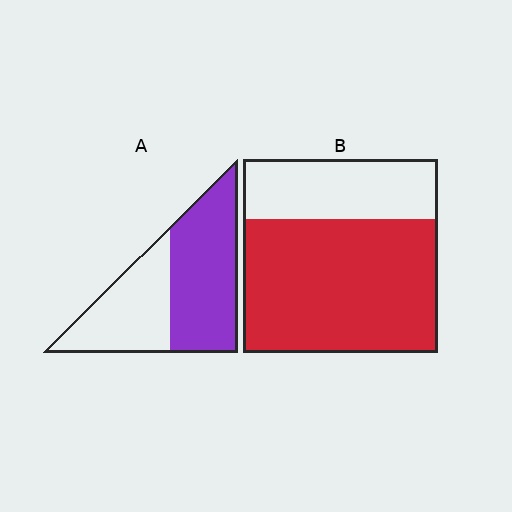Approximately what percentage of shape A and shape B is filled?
A is approximately 55% and B is approximately 70%.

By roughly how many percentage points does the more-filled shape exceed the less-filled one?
By roughly 10 percentage points (B over A).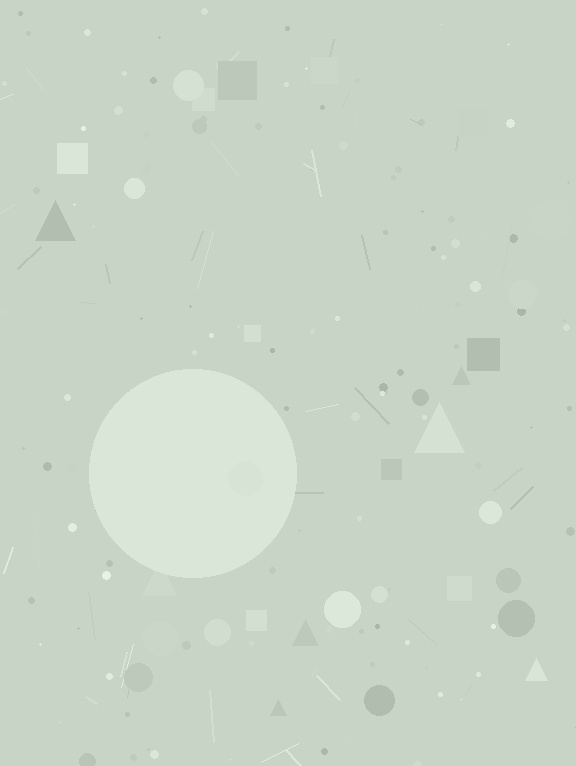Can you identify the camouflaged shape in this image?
The camouflaged shape is a circle.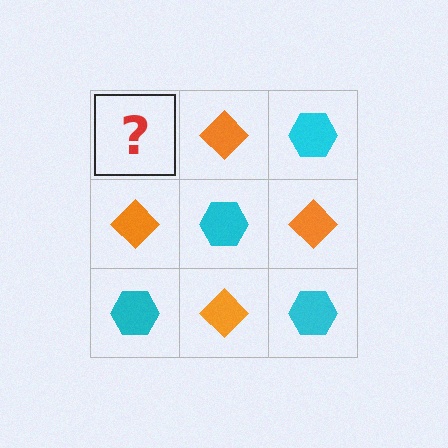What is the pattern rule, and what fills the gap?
The rule is that it alternates cyan hexagon and orange diamond in a checkerboard pattern. The gap should be filled with a cyan hexagon.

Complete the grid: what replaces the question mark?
The question mark should be replaced with a cyan hexagon.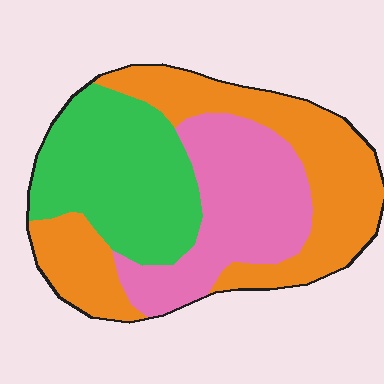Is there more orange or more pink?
Orange.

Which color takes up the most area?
Orange, at roughly 40%.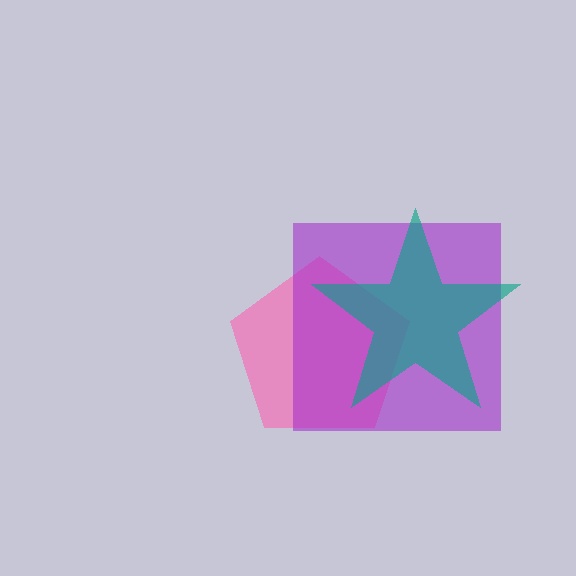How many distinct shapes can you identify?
There are 3 distinct shapes: a pink pentagon, a purple square, a teal star.